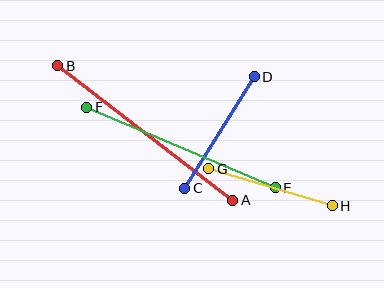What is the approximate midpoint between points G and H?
The midpoint is at approximately (270, 187) pixels.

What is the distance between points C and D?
The distance is approximately 131 pixels.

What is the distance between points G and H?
The distance is approximately 129 pixels.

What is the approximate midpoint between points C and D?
The midpoint is at approximately (219, 133) pixels.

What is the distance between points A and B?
The distance is approximately 221 pixels.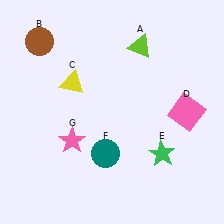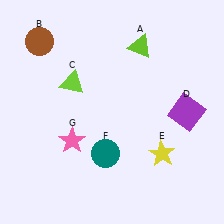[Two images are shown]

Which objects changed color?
C changed from yellow to lime. D changed from pink to purple. E changed from green to yellow.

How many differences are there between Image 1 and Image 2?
There are 3 differences between the two images.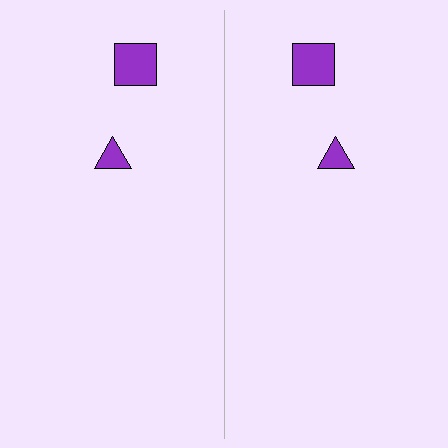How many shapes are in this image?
There are 4 shapes in this image.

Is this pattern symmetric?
Yes, this pattern has bilateral (reflection) symmetry.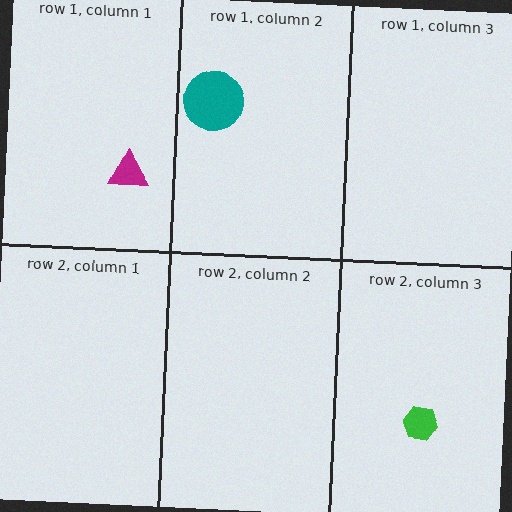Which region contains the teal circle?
The row 1, column 2 region.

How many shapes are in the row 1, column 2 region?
1.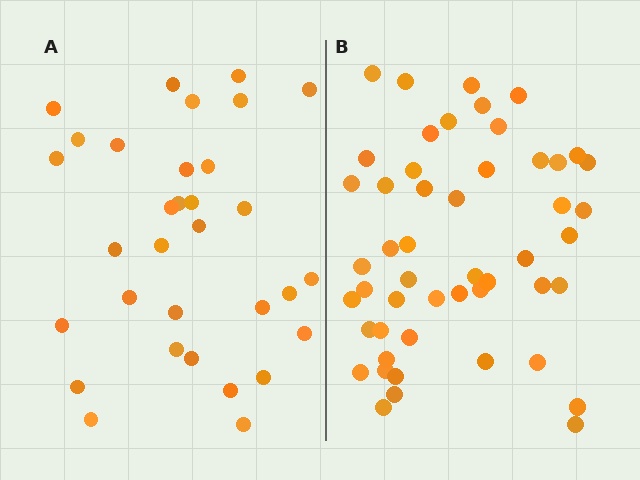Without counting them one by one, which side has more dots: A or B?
Region B (the right region) has more dots.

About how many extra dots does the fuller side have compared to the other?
Region B has approximately 20 more dots than region A.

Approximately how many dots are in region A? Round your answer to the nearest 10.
About 30 dots. (The exact count is 32, which rounds to 30.)